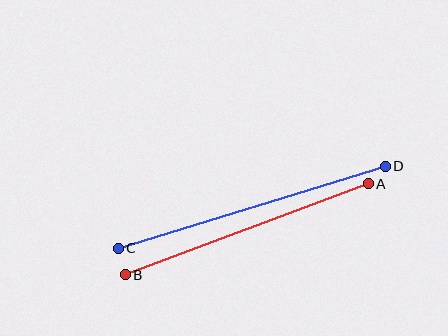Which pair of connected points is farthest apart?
Points C and D are farthest apart.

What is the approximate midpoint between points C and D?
The midpoint is at approximately (252, 207) pixels.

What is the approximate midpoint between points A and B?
The midpoint is at approximately (247, 229) pixels.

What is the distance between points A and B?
The distance is approximately 260 pixels.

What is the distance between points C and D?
The distance is approximately 279 pixels.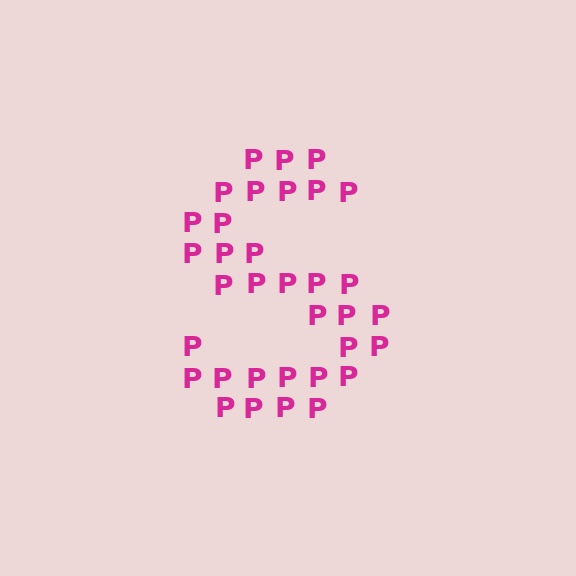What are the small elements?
The small elements are letter P's.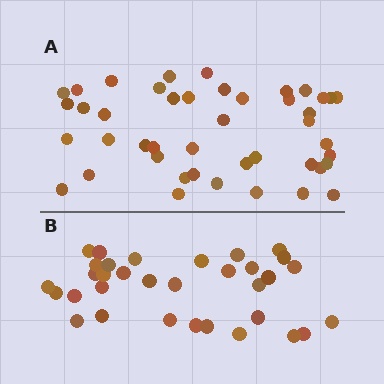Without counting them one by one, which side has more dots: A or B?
Region A (the top region) has more dots.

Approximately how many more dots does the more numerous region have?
Region A has roughly 12 or so more dots than region B.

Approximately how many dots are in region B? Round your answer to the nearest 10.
About 30 dots. (The exact count is 33, which rounds to 30.)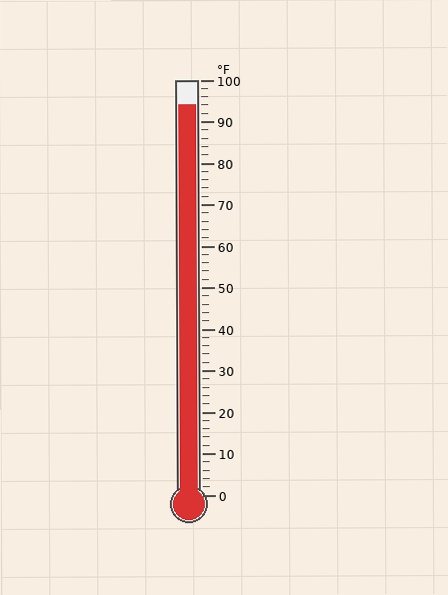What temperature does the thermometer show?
The thermometer shows approximately 94°F.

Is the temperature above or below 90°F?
The temperature is above 90°F.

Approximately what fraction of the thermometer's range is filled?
The thermometer is filled to approximately 95% of its range.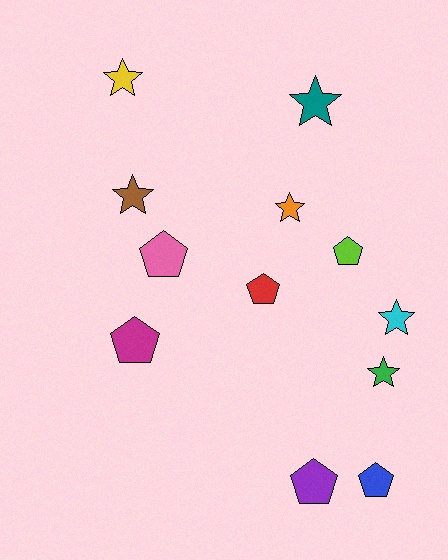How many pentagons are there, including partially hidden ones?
There are 6 pentagons.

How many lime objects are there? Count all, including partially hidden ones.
There is 1 lime object.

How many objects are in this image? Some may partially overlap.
There are 12 objects.